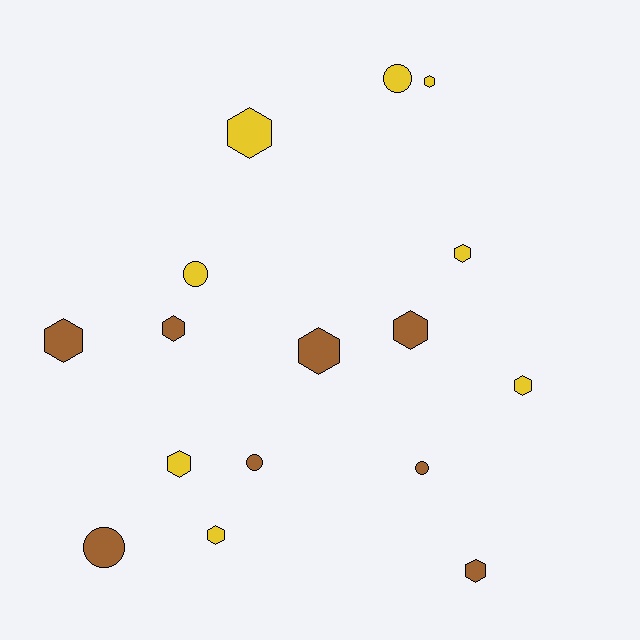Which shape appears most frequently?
Hexagon, with 11 objects.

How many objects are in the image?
There are 16 objects.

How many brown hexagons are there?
There are 5 brown hexagons.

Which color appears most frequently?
Brown, with 8 objects.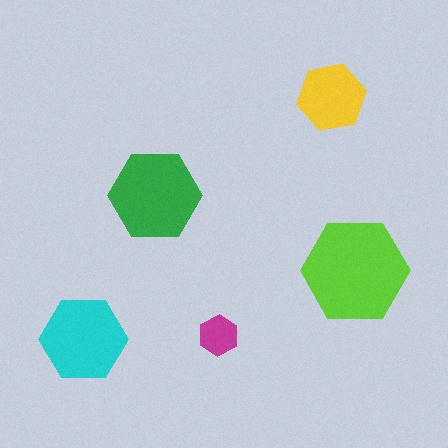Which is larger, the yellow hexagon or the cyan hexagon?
The cyan one.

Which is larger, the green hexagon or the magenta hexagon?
The green one.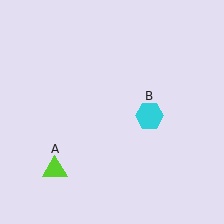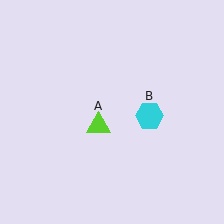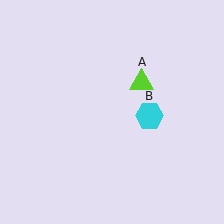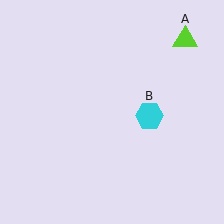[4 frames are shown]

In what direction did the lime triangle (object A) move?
The lime triangle (object A) moved up and to the right.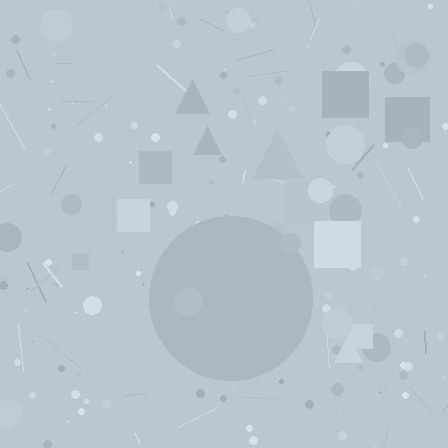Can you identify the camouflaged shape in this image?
The camouflaged shape is a circle.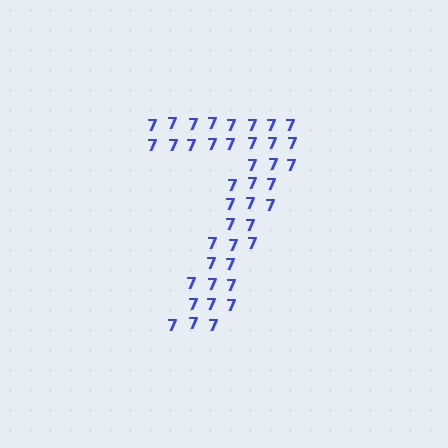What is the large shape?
The large shape is the digit 7.